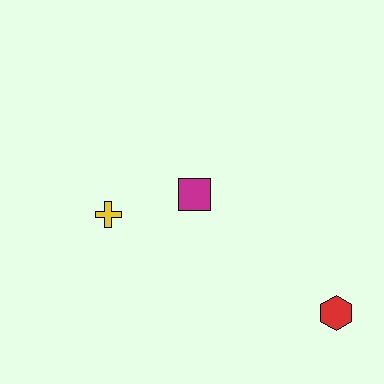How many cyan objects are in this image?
There are no cyan objects.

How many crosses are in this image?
There is 1 cross.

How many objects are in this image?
There are 3 objects.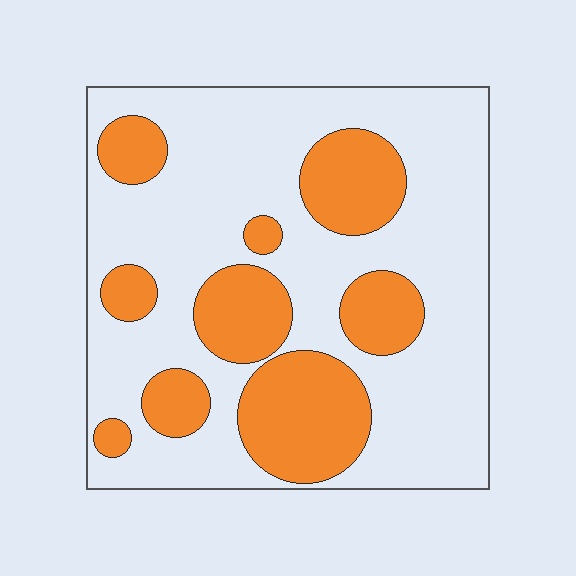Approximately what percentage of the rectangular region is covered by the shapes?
Approximately 30%.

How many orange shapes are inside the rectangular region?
9.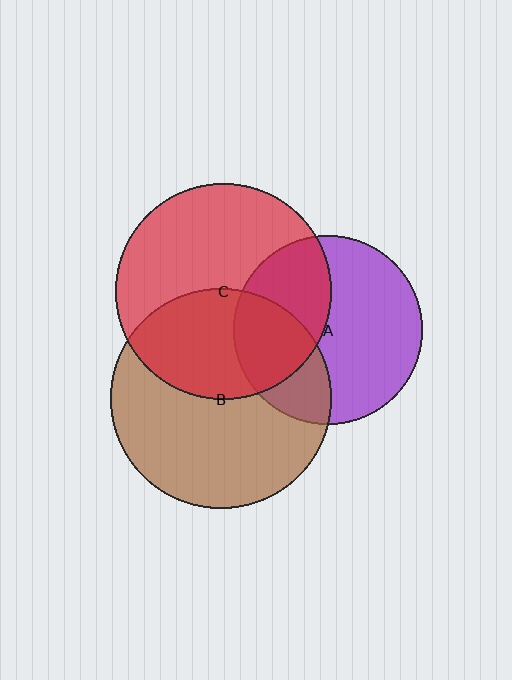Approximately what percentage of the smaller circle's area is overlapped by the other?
Approximately 40%.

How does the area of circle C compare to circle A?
Approximately 1.3 times.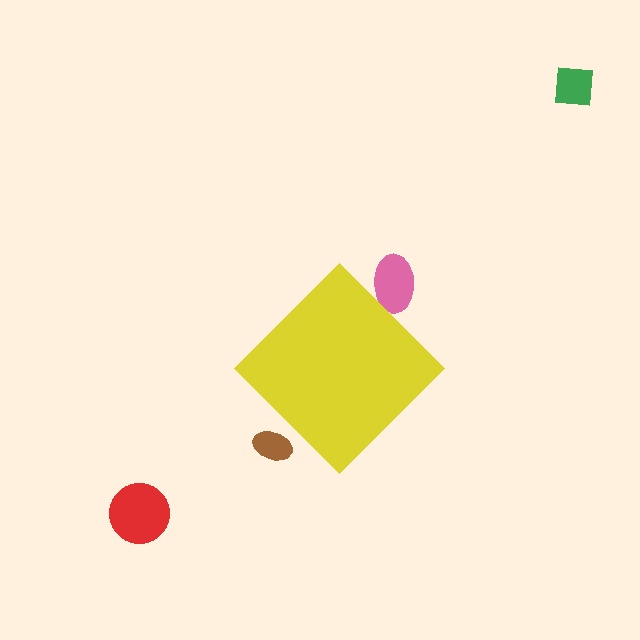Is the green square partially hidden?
No, the green square is fully visible.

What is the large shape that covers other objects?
A yellow diamond.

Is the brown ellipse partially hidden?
Yes, the brown ellipse is partially hidden behind the yellow diamond.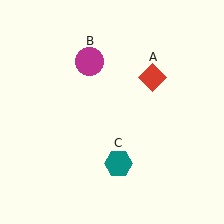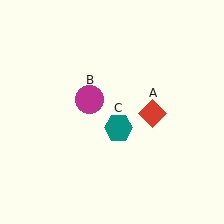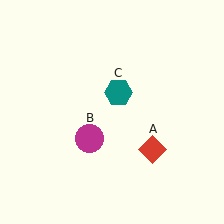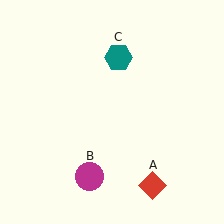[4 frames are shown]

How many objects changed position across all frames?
3 objects changed position: red diamond (object A), magenta circle (object B), teal hexagon (object C).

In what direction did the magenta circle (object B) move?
The magenta circle (object B) moved down.